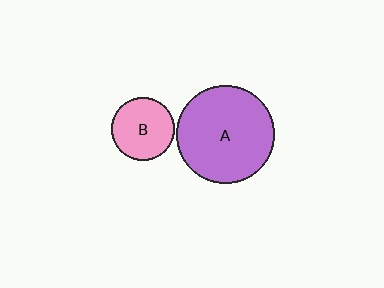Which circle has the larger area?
Circle A (purple).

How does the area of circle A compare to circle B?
Approximately 2.4 times.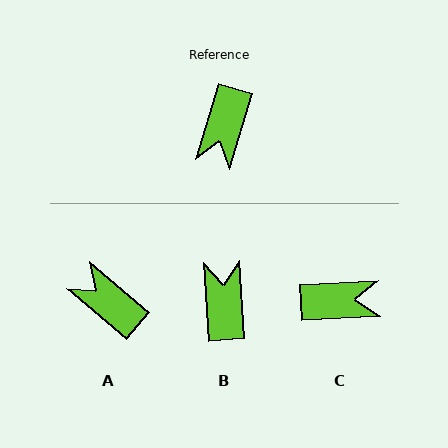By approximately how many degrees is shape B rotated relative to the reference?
Approximately 160 degrees clockwise.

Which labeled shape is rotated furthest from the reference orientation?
B, about 160 degrees away.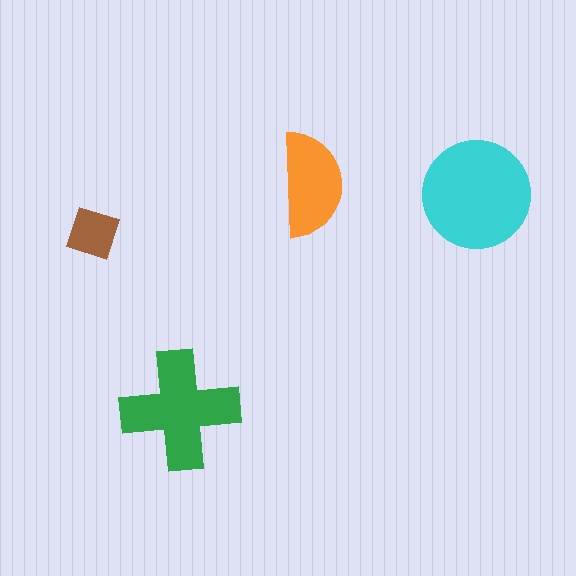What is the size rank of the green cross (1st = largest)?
2nd.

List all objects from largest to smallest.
The cyan circle, the green cross, the orange semicircle, the brown diamond.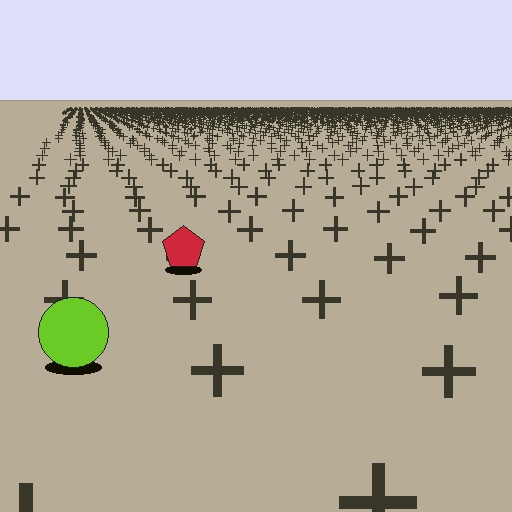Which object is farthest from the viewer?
The red pentagon is farthest from the viewer. It appears smaller and the ground texture around it is denser.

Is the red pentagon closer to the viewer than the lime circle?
No. The lime circle is closer — you can tell from the texture gradient: the ground texture is coarser near it.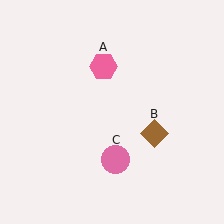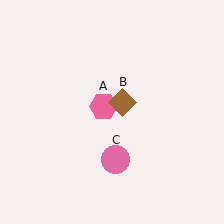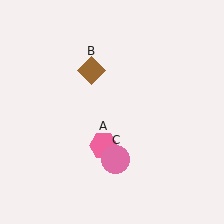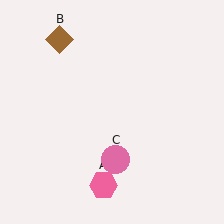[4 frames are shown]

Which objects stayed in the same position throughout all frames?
Pink circle (object C) remained stationary.